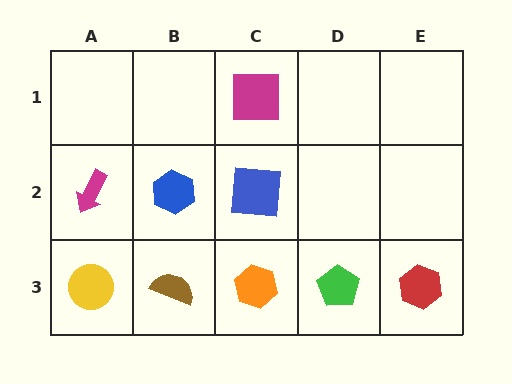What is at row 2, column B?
A blue hexagon.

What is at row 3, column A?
A yellow circle.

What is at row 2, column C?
A blue square.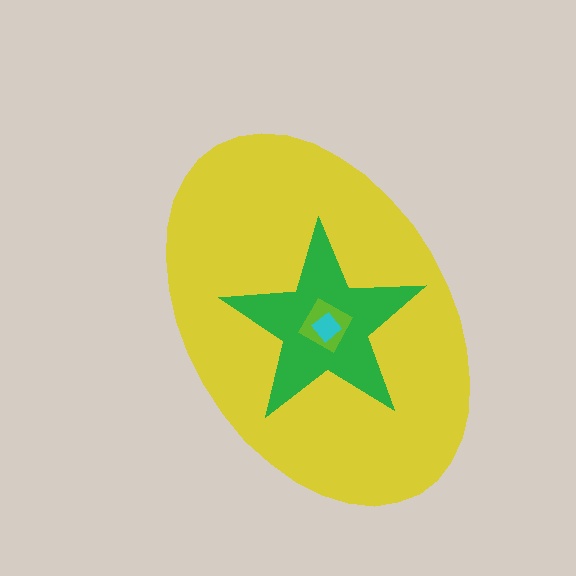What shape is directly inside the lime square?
The cyan diamond.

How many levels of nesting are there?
4.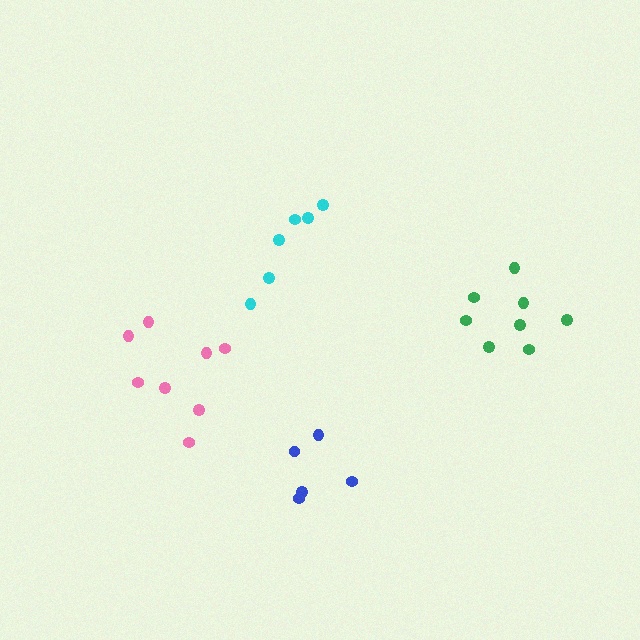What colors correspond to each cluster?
The clusters are colored: green, cyan, pink, blue.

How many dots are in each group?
Group 1: 8 dots, Group 2: 6 dots, Group 3: 8 dots, Group 4: 5 dots (27 total).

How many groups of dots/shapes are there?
There are 4 groups.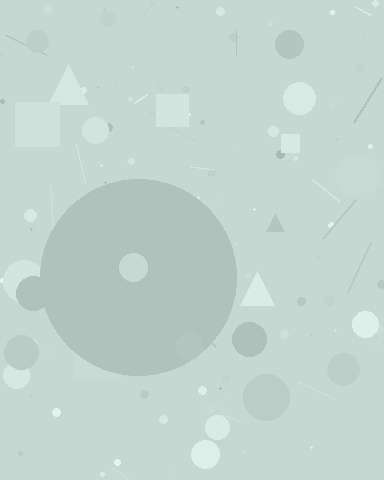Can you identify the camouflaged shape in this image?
The camouflaged shape is a circle.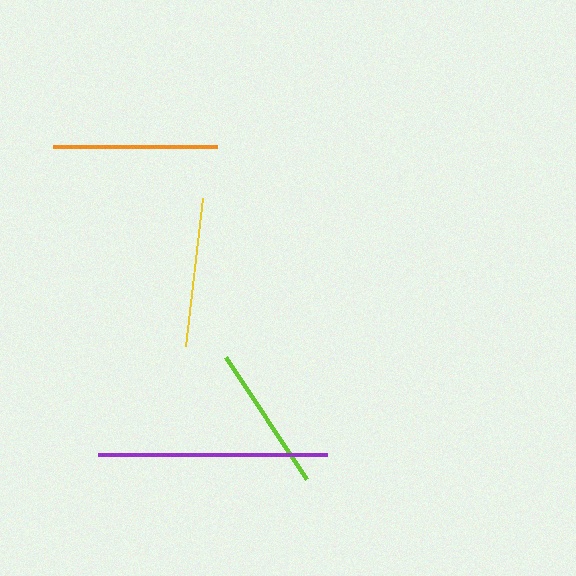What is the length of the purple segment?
The purple segment is approximately 229 pixels long.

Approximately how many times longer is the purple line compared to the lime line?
The purple line is approximately 1.6 times the length of the lime line.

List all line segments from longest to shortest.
From longest to shortest: purple, orange, yellow, lime.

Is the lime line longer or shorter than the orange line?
The orange line is longer than the lime line.